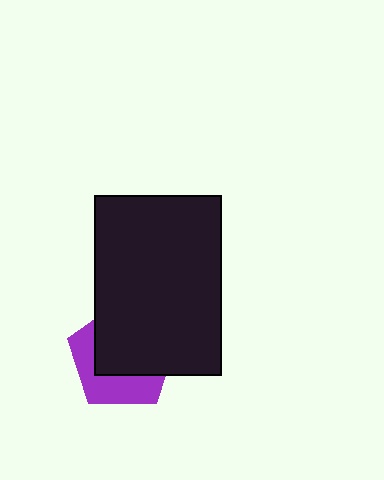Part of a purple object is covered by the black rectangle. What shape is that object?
It is a pentagon.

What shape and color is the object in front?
The object in front is a black rectangle.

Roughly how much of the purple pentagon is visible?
A small part of it is visible (roughly 40%).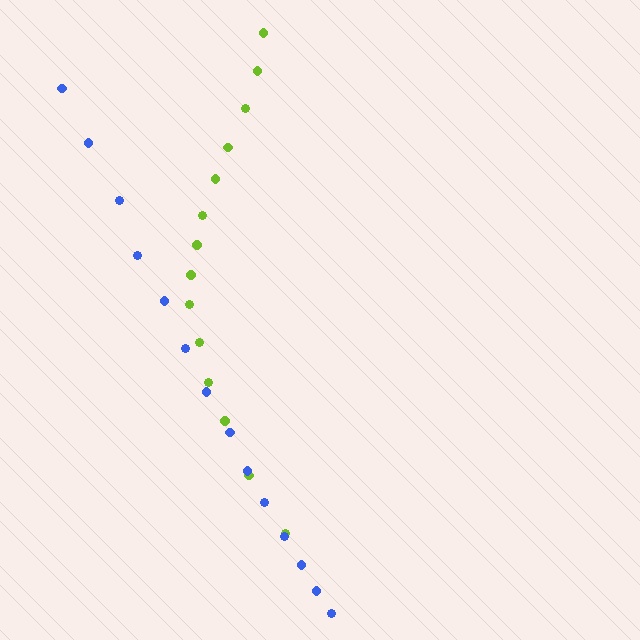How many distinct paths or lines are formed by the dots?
There are 2 distinct paths.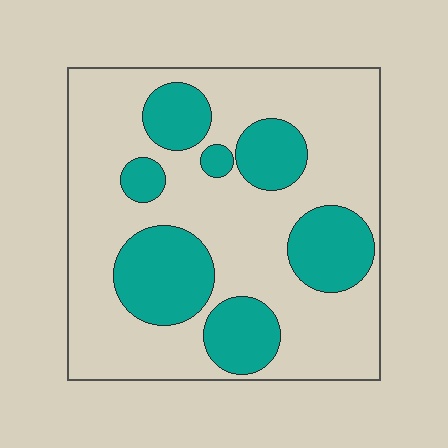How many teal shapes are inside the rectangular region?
7.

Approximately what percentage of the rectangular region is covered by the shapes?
Approximately 30%.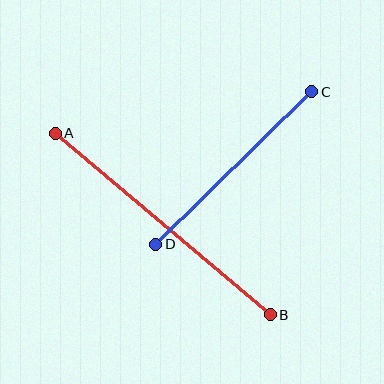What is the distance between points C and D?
The distance is approximately 218 pixels.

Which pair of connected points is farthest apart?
Points A and B are farthest apart.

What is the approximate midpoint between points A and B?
The midpoint is at approximately (163, 224) pixels.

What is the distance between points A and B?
The distance is approximately 281 pixels.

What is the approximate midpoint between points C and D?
The midpoint is at approximately (234, 168) pixels.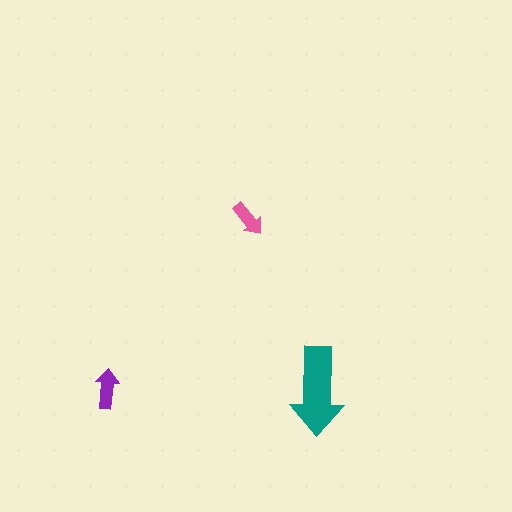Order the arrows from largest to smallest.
the teal one, the purple one, the pink one.